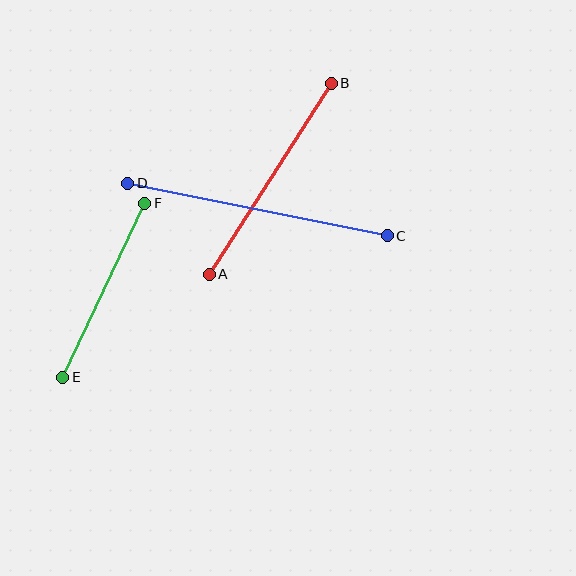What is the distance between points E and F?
The distance is approximately 192 pixels.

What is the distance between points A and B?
The distance is approximately 227 pixels.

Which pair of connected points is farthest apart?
Points C and D are farthest apart.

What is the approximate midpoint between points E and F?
The midpoint is at approximately (104, 290) pixels.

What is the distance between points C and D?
The distance is approximately 265 pixels.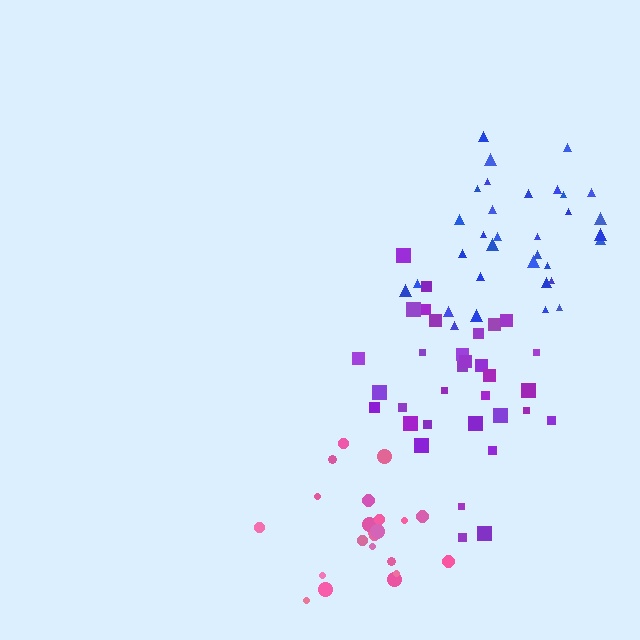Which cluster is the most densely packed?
Pink.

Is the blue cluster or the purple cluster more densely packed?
Blue.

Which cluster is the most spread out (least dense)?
Purple.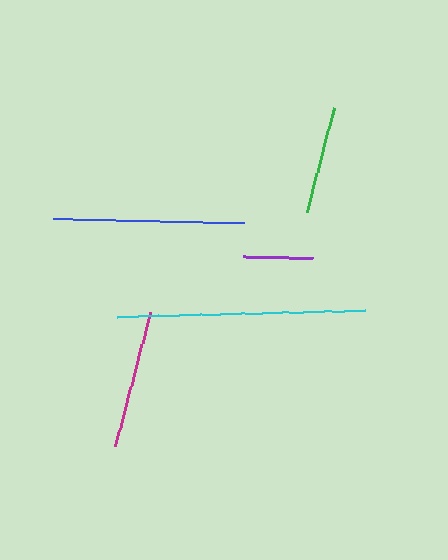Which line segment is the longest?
The cyan line is the longest at approximately 248 pixels.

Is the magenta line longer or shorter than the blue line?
The blue line is longer than the magenta line.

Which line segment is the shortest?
The purple line is the shortest at approximately 70 pixels.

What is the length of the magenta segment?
The magenta segment is approximately 137 pixels long.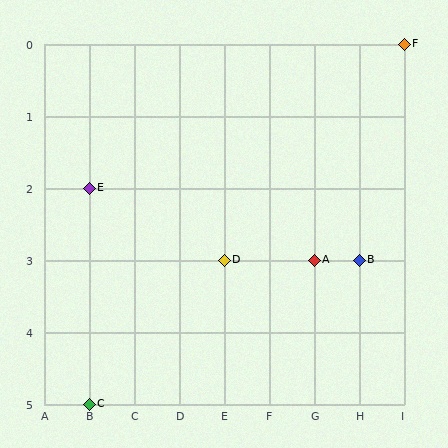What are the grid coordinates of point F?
Point F is at grid coordinates (I, 0).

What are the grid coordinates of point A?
Point A is at grid coordinates (G, 3).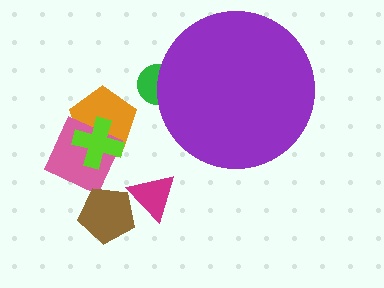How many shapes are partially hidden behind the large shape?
1 shape is partially hidden.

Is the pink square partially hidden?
No, the pink square is fully visible.